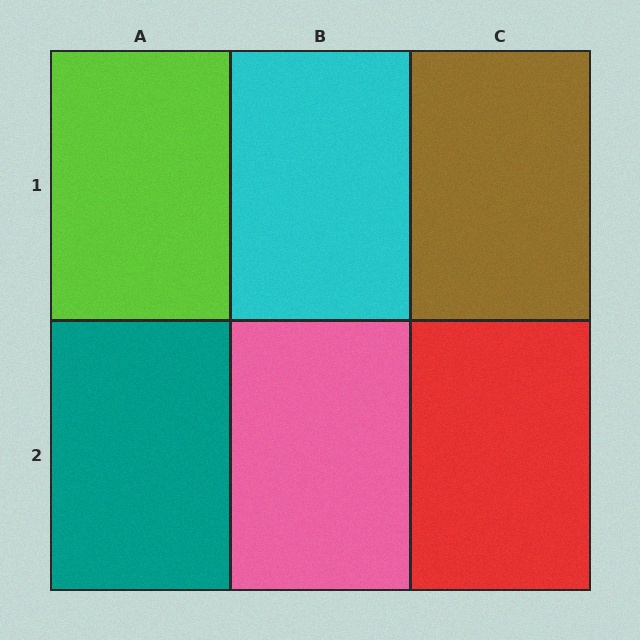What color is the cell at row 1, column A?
Lime.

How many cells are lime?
1 cell is lime.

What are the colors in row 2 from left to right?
Teal, pink, red.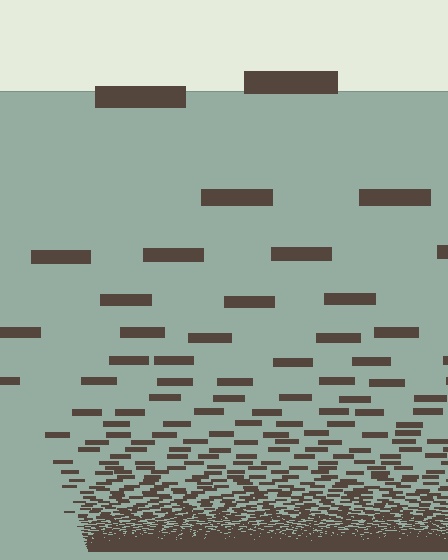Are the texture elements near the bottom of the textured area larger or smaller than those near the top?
Smaller. The gradient is inverted — elements near the bottom are smaller and denser.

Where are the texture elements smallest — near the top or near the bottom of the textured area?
Near the bottom.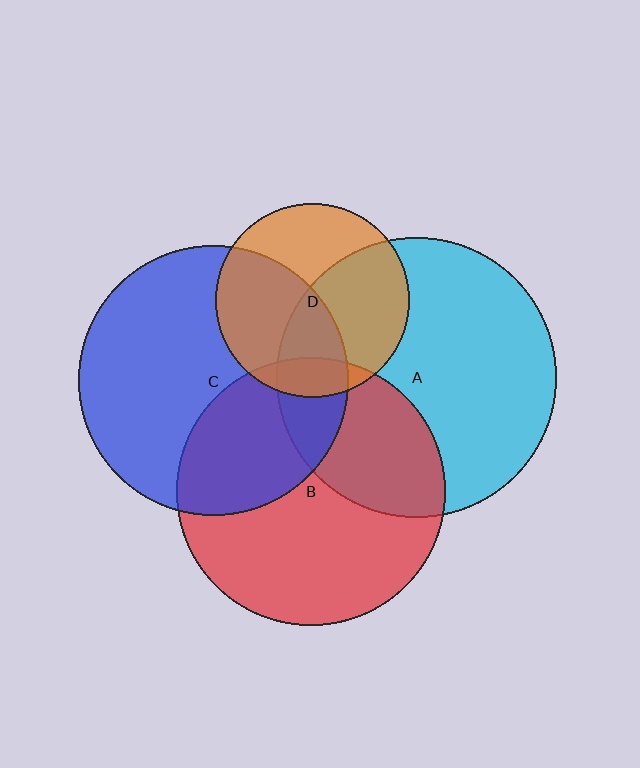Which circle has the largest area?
Circle A (cyan).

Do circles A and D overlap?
Yes.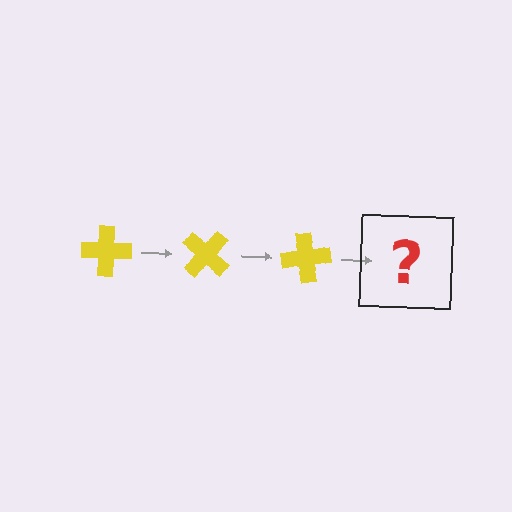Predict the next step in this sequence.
The next step is a yellow cross rotated 120 degrees.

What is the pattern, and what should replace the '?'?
The pattern is that the cross rotates 40 degrees each step. The '?' should be a yellow cross rotated 120 degrees.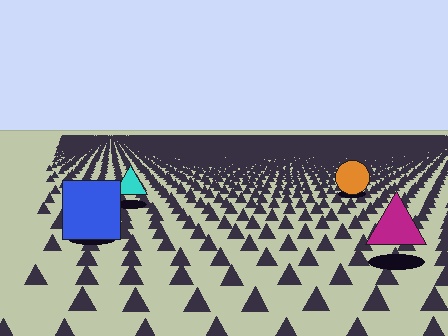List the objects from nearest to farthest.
From nearest to farthest: the magenta triangle, the blue square, the cyan triangle, the orange circle.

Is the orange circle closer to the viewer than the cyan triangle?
No. The cyan triangle is closer — you can tell from the texture gradient: the ground texture is coarser near it.